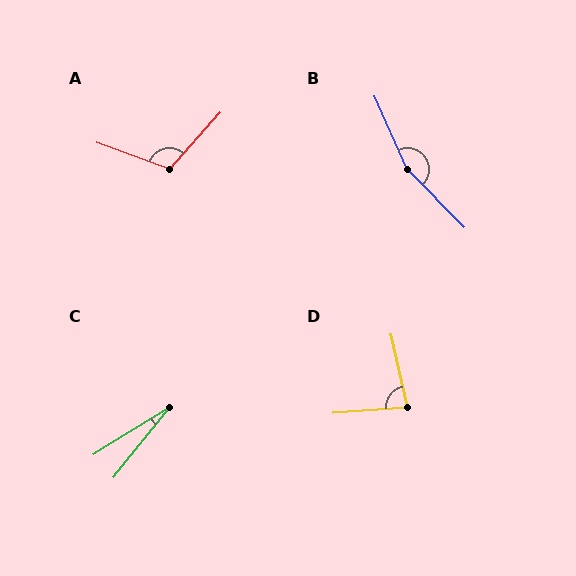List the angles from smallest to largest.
C (20°), D (81°), A (112°), B (159°).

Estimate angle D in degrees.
Approximately 81 degrees.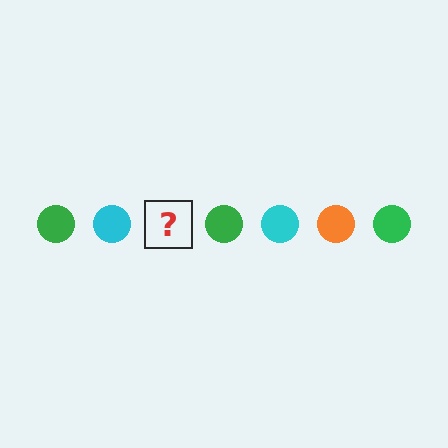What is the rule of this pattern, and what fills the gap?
The rule is that the pattern cycles through green, cyan, orange circles. The gap should be filled with an orange circle.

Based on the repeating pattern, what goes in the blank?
The blank should be an orange circle.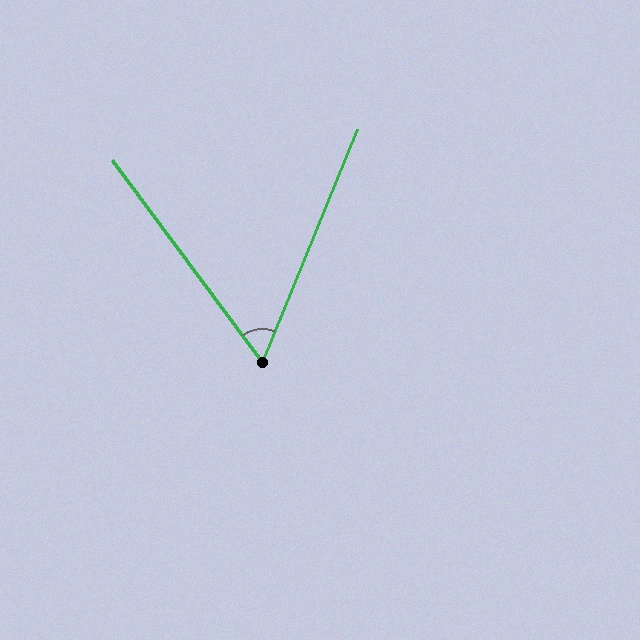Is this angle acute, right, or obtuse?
It is acute.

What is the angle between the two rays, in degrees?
Approximately 59 degrees.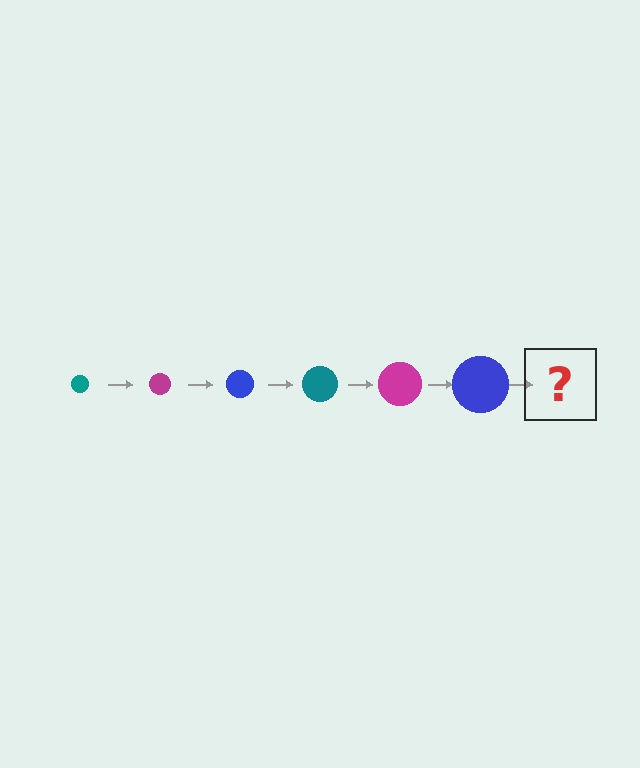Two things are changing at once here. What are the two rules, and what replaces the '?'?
The two rules are that the circle grows larger each step and the color cycles through teal, magenta, and blue. The '?' should be a teal circle, larger than the previous one.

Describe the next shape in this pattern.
It should be a teal circle, larger than the previous one.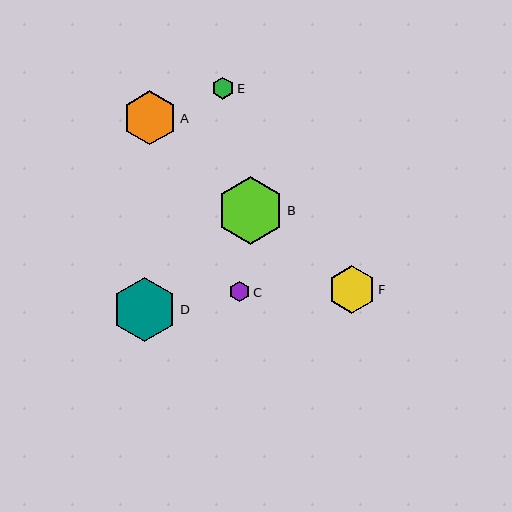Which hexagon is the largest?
Hexagon B is the largest with a size of approximately 68 pixels.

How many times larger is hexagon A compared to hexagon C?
Hexagon A is approximately 2.6 times the size of hexagon C.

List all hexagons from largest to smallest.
From largest to smallest: B, D, A, F, E, C.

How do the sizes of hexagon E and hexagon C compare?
Hexagon E and hexagon C are approximately the same size.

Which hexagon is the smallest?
Hexagon C is the smallest with a size of approximately 21 pixels.